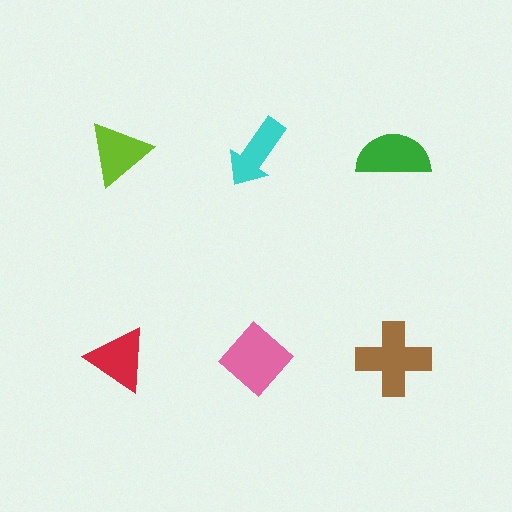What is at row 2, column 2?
A pink diamond.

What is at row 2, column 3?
A brown cross.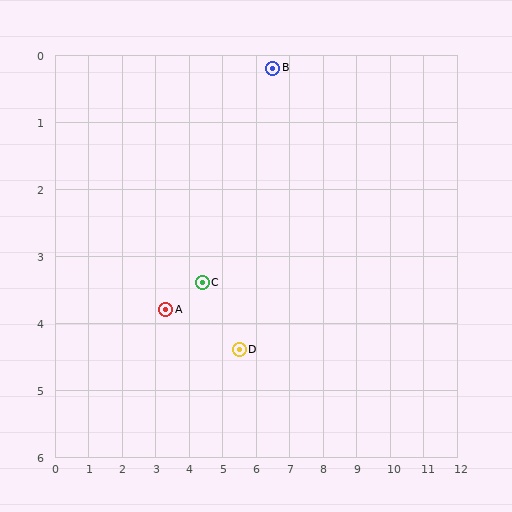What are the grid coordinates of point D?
Point D is at approximately (5.5, 4.4).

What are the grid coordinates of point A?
Point A is at approximately (3.3, 3.8).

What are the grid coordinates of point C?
Point C is at approximately (4.4, 3.4).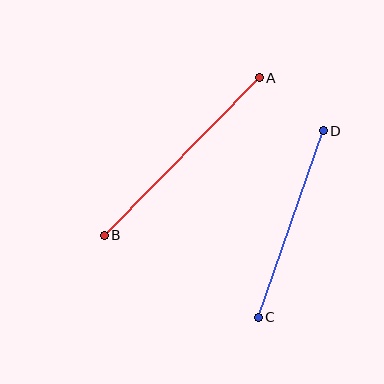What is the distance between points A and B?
The distance is approximately 221 pixels.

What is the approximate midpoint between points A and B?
The midpoint is at approximately (182, 157) pixels.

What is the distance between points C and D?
The distance is approximately 197 pixels.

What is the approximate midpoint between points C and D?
The midpoint is at approximately (291, 224) pixels.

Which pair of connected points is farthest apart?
Points A and B are farthest apart.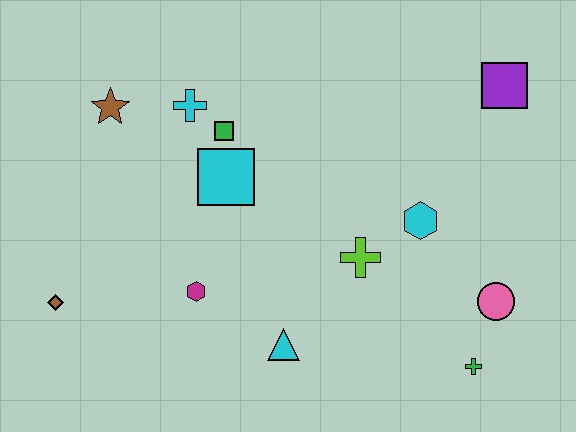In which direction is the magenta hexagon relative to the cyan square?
The magenta hexagon is below the cyan square.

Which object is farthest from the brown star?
The green cross is farthest from the brown star.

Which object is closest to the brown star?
The cyan cross is closest to the brown star.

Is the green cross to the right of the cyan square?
Yes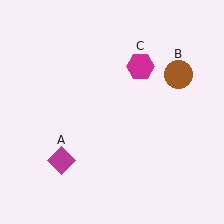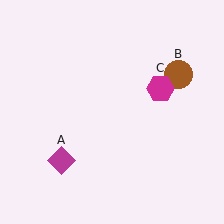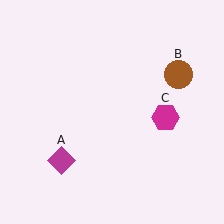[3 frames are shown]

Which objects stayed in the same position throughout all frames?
Magenta diamond (object A) and brown circle (object B) remained stationary.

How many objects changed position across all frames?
1 object changed position: magenta hexagon (object C).